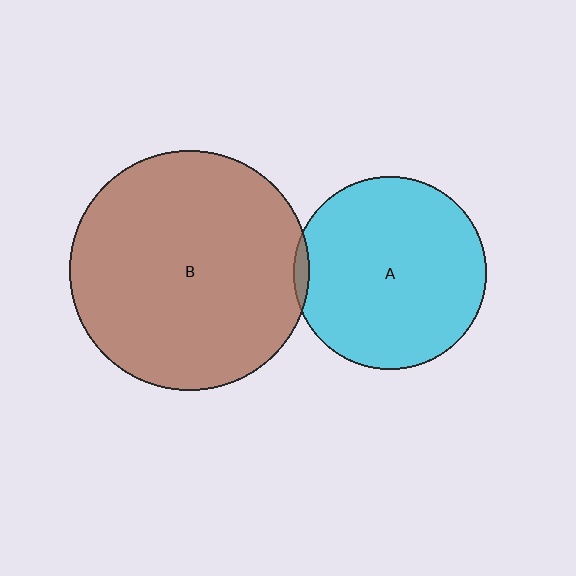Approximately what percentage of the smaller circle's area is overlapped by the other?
Approximately 5%.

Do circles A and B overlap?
Yes.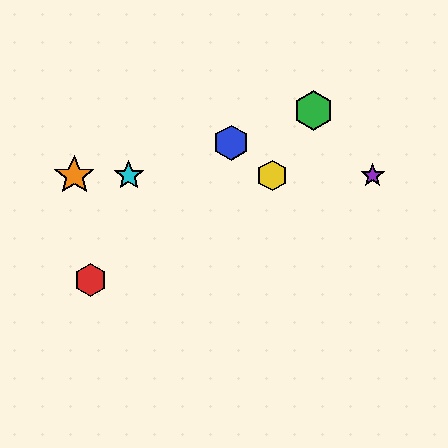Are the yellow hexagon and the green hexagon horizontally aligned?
No, the yellow hexagon is at y≈175 and the green hexagon is at y≈111.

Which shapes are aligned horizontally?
The yellow hexagon, the purple star, the orange star, the cyan star are aligned horizontally.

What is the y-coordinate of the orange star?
The orange star is at y≈175.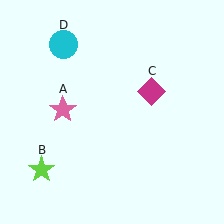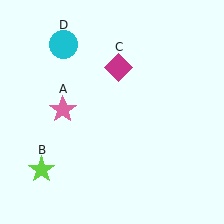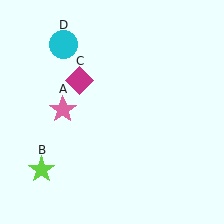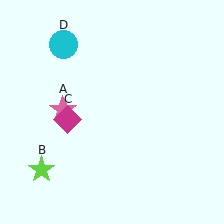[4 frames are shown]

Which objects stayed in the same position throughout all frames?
Pink star (object A) and lime star (object B) and cyan circle (object D) remained stationary.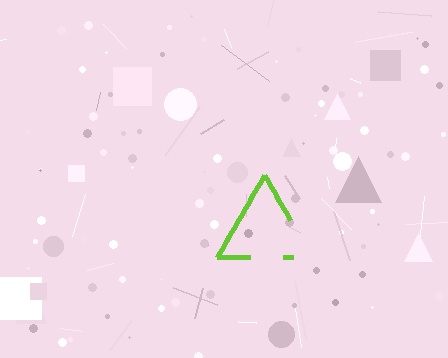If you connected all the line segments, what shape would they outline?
They would outline a triangle.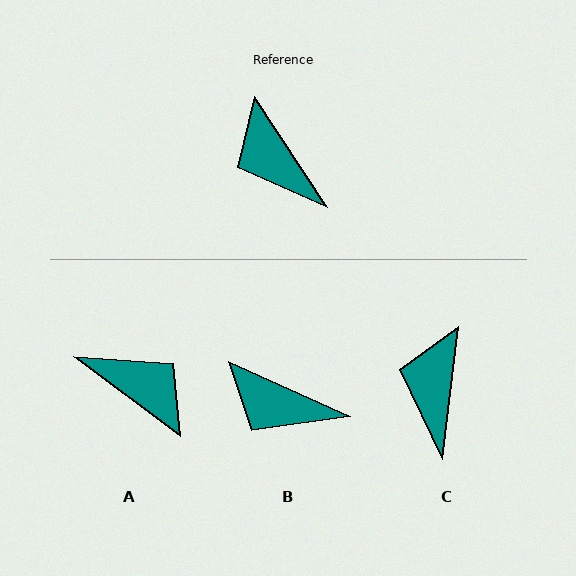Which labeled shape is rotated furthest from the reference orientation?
A, about 160 degrees away.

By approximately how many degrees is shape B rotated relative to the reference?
Approximately 32 degrees counter-clockwise.